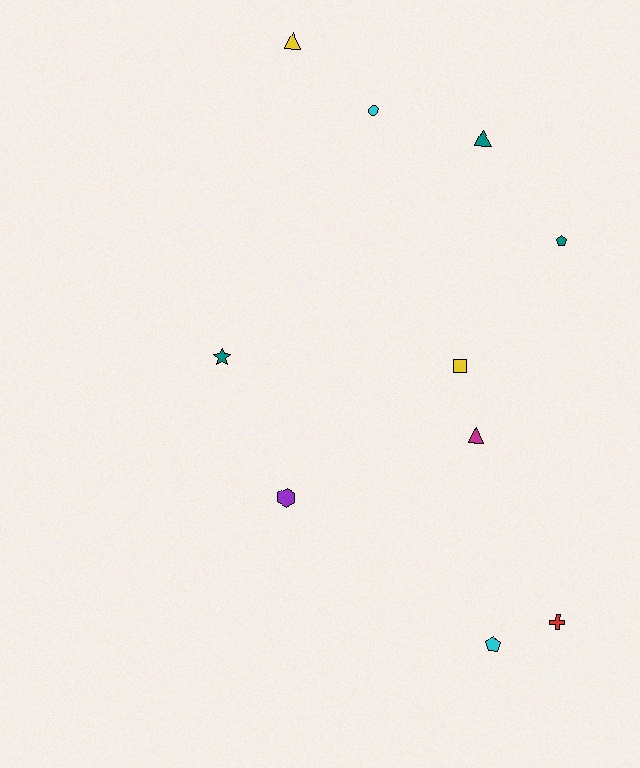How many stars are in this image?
There is 1 star.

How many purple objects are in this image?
There is 1 purple object.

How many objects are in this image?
There are 10 objects.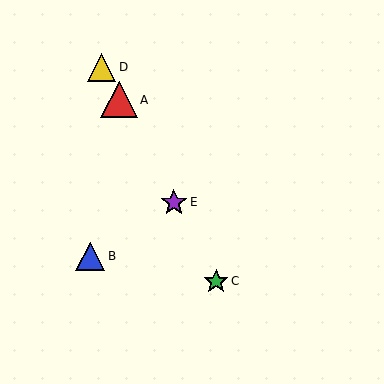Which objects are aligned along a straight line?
Objects A, C, D, E are aligned along a straight line.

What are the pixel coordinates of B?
Object B is at (90, 256).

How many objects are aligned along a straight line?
4 objects (A, C, D, E) are aligned along a straight line.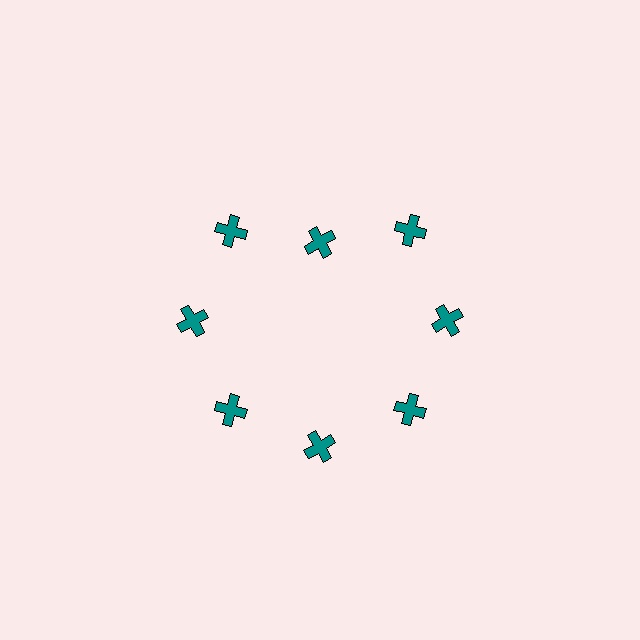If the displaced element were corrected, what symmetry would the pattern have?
It would have 8-fold rotational symmetry — the pattern would map onto itself every 45 degrees.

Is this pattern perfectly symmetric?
No. The 8 teal crosses are arranged in a ring, but one element near the 12 o'clock position is pulled inward toward the center, breaking the 8-fold rotational symmetry.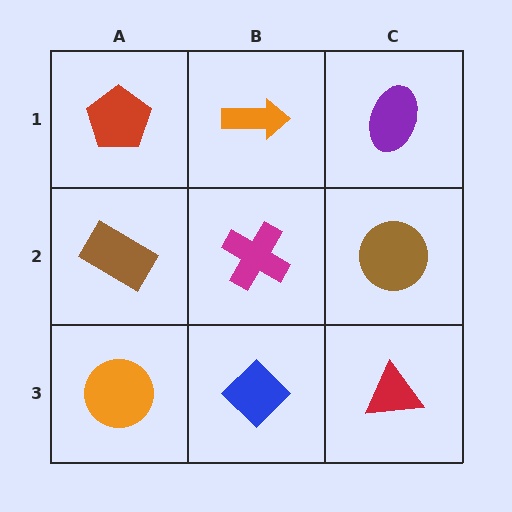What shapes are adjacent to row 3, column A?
A brown rectangle (row 2, column A), a blue diamond (row 3, column B).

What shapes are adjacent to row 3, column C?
A brown circle (row 2, column C), a blue diamond (row 3, column B).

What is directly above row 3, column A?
A brown rectangle.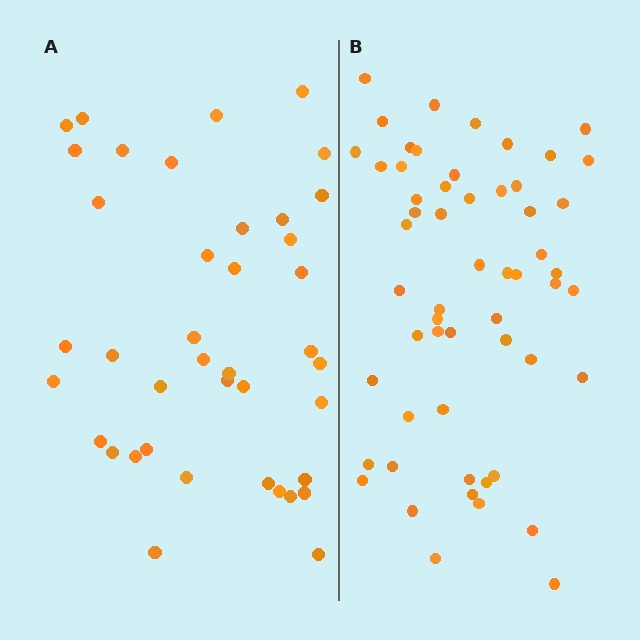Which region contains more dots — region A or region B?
Region B (the right region) has more dots.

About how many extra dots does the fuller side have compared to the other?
Region B has approximately 15 more dots than region A.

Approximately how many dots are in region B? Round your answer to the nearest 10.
About 60 dots. (The exact count is 56, which rounds to 60.)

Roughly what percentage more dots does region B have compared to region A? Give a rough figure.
About 40% more.